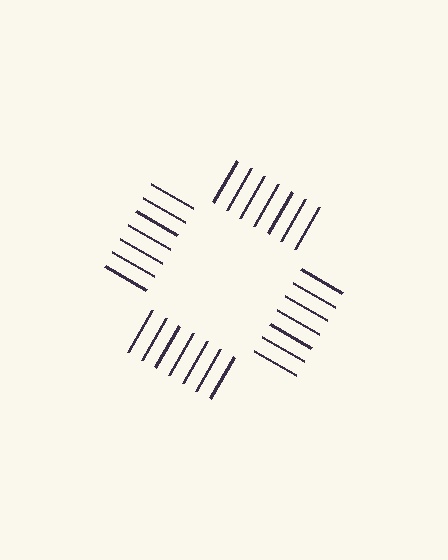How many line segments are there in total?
28 — 7 along each of the 4 edges.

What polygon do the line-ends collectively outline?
An illusory square — the line segments terminate on its edges but no continuous stroke is drawn.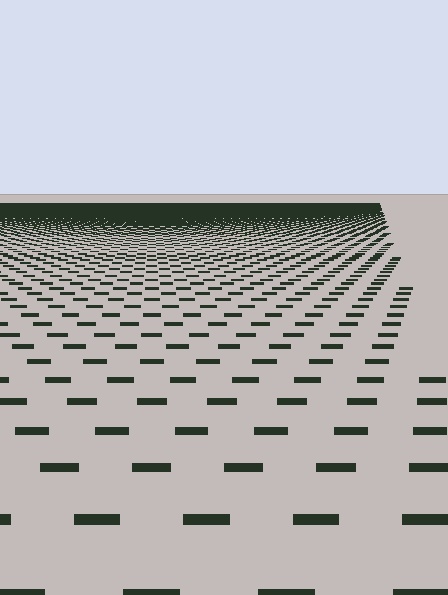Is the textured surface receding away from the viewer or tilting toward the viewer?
The surface is receding away from the viewer. Texture elements get smaller and denser toward the top.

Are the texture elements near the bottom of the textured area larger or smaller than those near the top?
Larger. Near the bottom, elements are closer to the viewer and appear at a bigger on-screen size.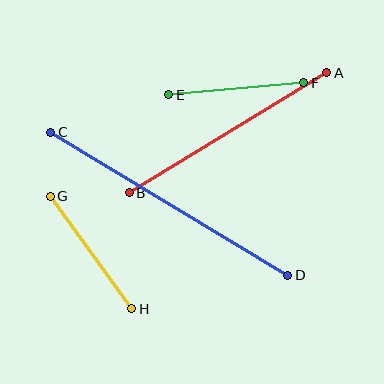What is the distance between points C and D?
The distance is approximately 277 pixels.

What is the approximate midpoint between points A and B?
The midpoint is at approximately (228, 133) pixels.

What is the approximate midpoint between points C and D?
The midpoint is at approximately (169, 204) pixels.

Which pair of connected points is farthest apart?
Points C and D are farthest apart.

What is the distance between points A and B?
The distance is approximately 231 pixels.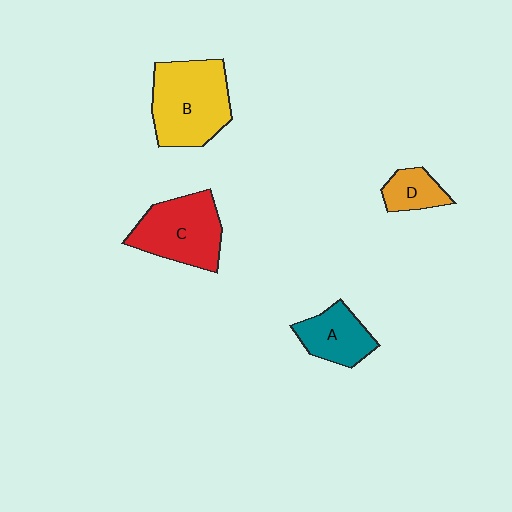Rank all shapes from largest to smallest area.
From largest to smallest: B (yellow), C (red), A (teal), D (orange).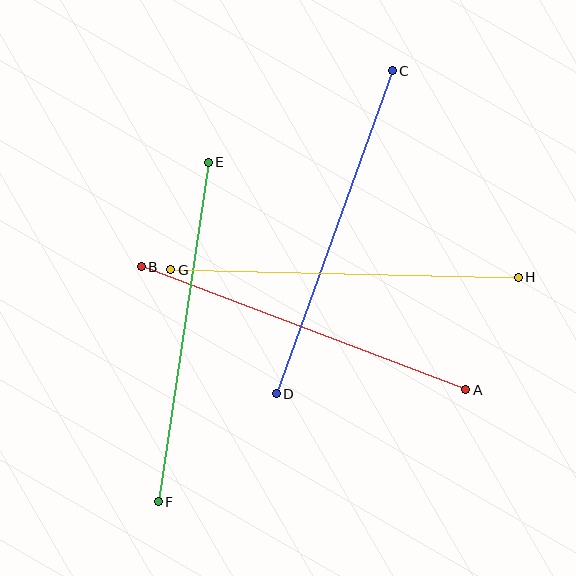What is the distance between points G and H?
The distance is approximately 347 pixels.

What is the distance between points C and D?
The distance is approximately 343 pixels.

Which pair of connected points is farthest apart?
Points G and H are farthest apart.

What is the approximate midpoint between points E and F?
The midpoint is at approximately (183, 332) pixels.